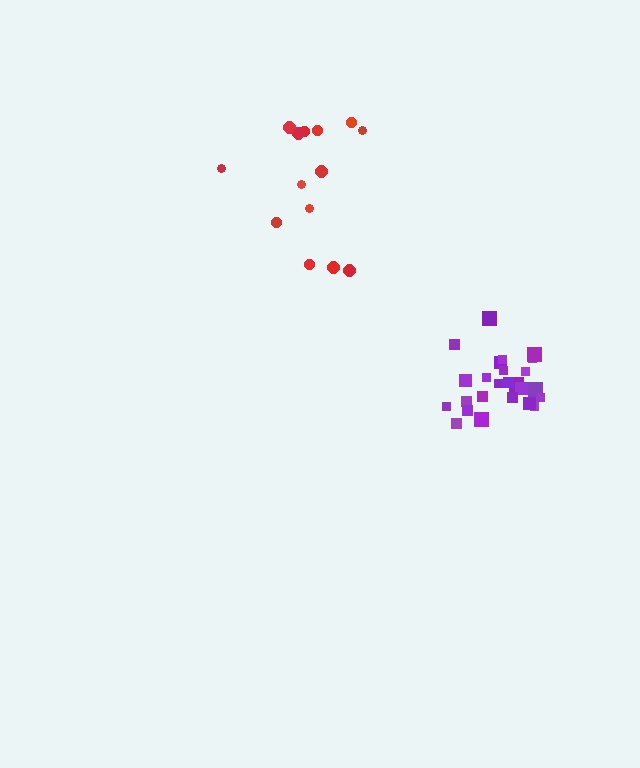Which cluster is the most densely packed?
Purple.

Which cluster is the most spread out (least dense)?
Red.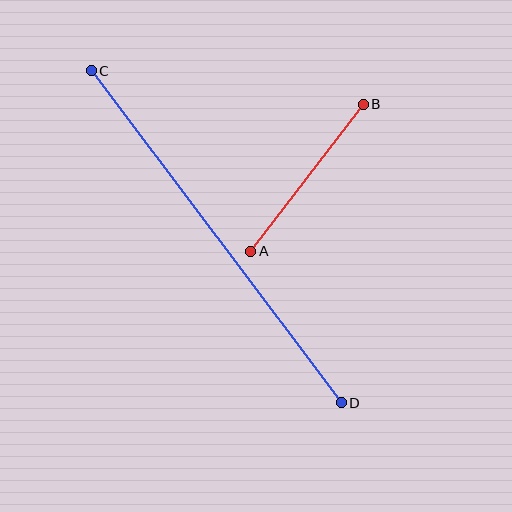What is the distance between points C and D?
The distance is approximately 416 pixels.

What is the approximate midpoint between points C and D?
The midpoint is at approximately (216, 237) pixels.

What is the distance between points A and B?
The distance is approximately 185 pixels.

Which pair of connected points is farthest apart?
Points C and D are farthest apart.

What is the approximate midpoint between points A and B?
The midpoint is at approximately (307, 178) pixels.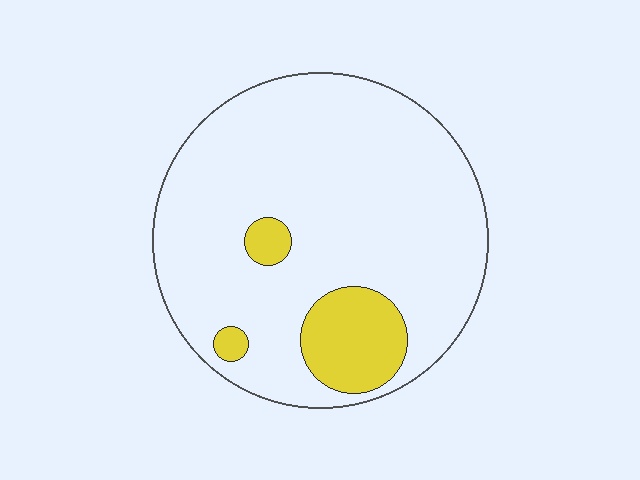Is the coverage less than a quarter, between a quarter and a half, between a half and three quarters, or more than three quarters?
Less than a quarter.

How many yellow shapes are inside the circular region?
3.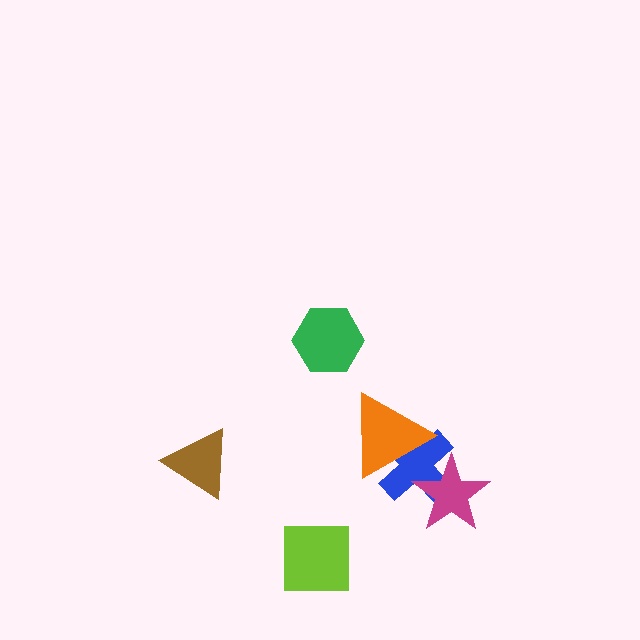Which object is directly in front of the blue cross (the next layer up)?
The orange triangle is directly in front of the blue cross.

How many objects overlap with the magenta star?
1 object overlaps with the magenta star.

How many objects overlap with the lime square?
0 objects overlap with the lime square.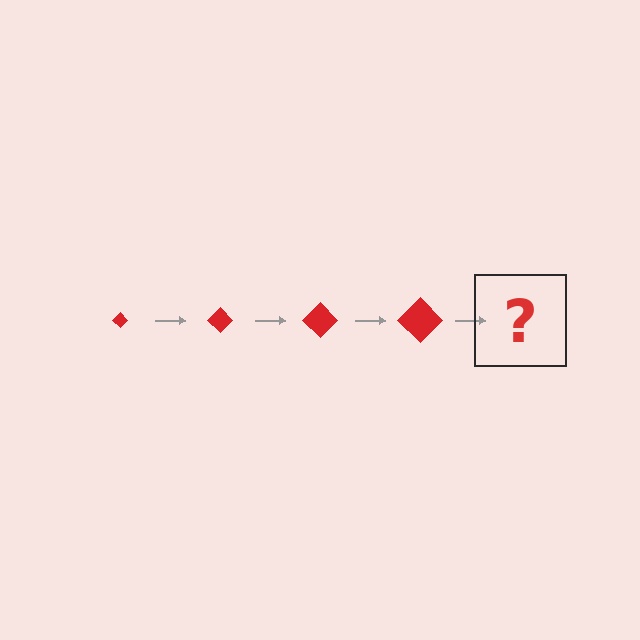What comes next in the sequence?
The next element should be a red diamond, larger than the previous one.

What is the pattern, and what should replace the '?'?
The pattern is that the diamond gets progressively larger each step. The '?' should be a red diamond, larger than the previous one.